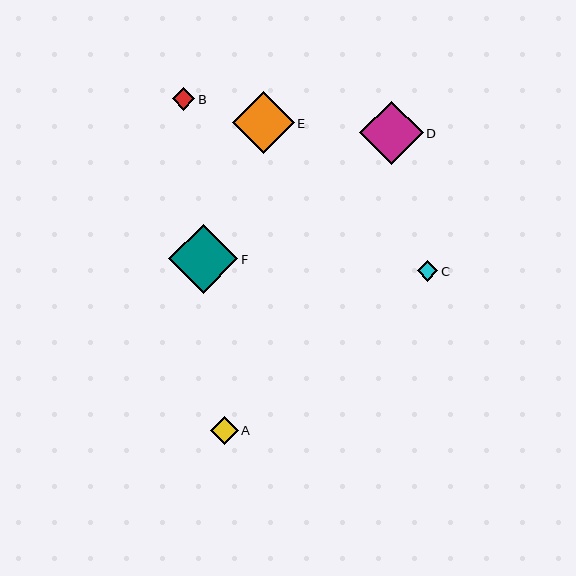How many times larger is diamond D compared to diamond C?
Diamond D is approximately 3.1 times the size of diamond C.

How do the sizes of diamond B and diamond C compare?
Diamond B and diamond C are approximately the same size.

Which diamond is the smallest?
Diamond C is the smallest with a size of approximately 21 pixels.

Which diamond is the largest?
Diamond F is the largest with a size of approximately 69 pixels.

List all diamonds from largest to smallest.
From largest to smallest: F, D, E, A, B, C.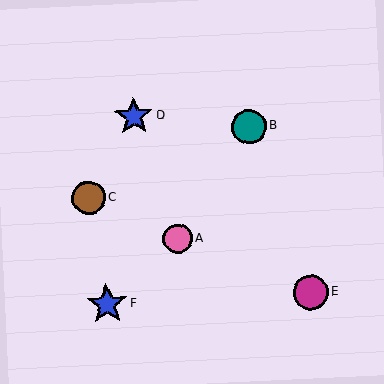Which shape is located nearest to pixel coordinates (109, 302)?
The blue star (labeled F) at (107, 304) is nearest to that location.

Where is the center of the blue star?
The center of the blue star is at (107, 304).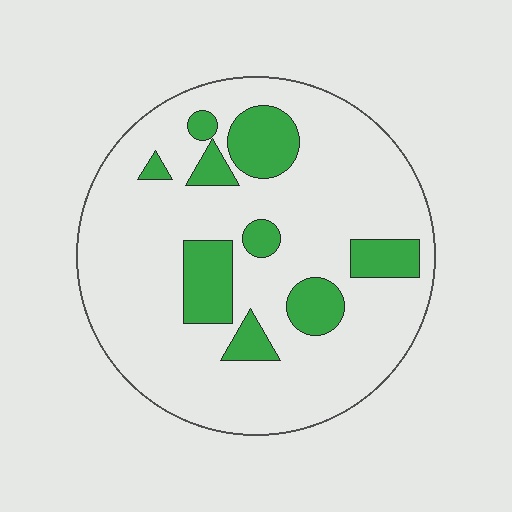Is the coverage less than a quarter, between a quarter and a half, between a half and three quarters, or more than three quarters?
Less than a quarter.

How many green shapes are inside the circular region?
9.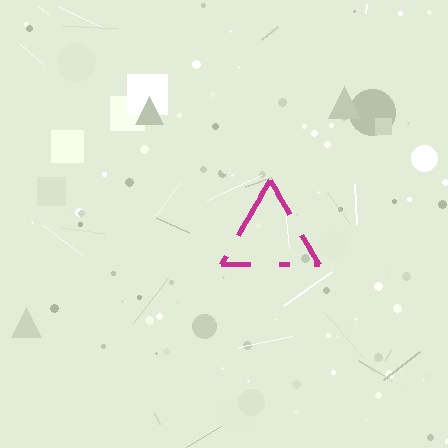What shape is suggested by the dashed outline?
The dashed outline suggests a triangle.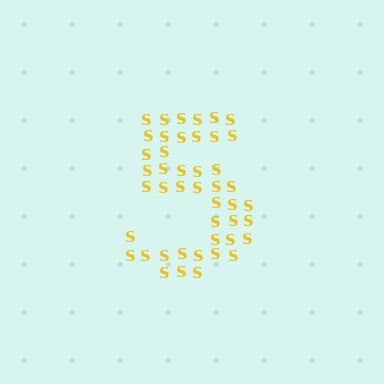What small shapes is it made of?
It is made of small letter S's.